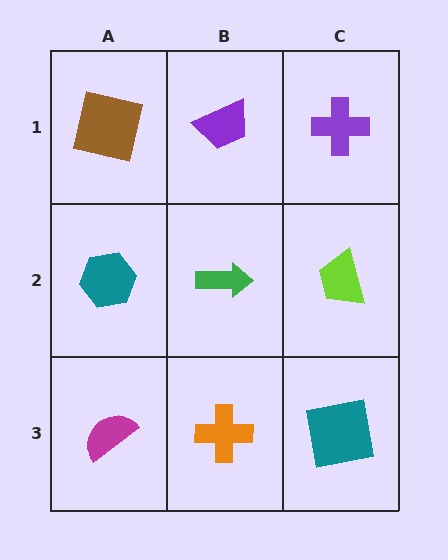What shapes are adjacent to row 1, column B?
A green arrow (row 2, column B), a brown square (row 1, column A), a purple cross (row 1, column C).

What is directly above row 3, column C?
A lime trapezoid.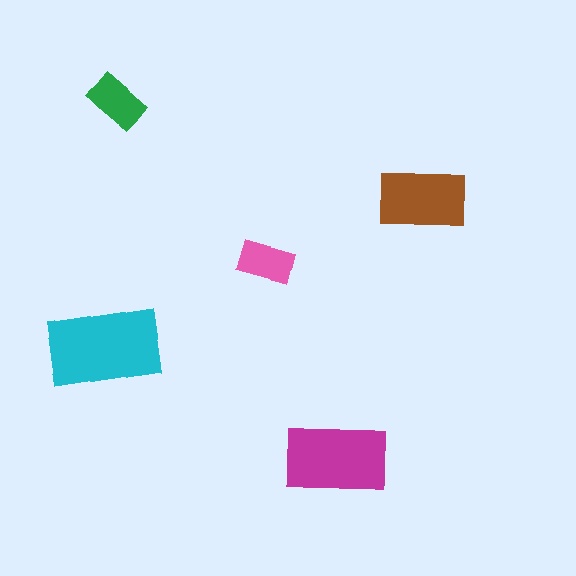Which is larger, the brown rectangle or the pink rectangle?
The brown one.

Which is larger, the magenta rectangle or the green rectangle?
The magenta one.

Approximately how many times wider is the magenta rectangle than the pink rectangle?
About 2 times wider.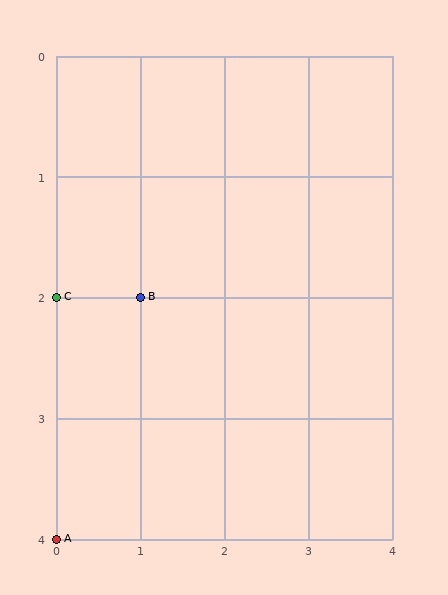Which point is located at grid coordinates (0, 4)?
Point A is at (0, 4).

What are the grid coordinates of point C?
Point C is at grid coordinates (0, 2).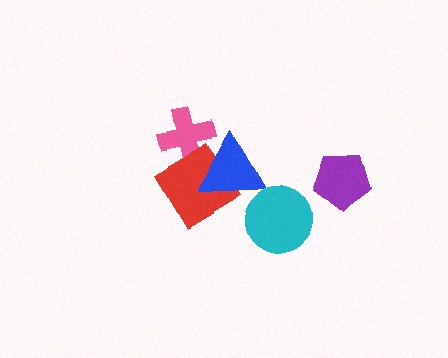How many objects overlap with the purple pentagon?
0 objects overlap with the purple pentagon.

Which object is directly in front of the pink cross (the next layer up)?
The red diamond is directly in front of the pink cross.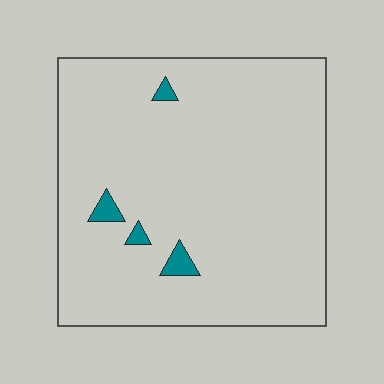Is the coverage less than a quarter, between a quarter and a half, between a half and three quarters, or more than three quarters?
Less than a quarter.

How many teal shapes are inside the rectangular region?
4.